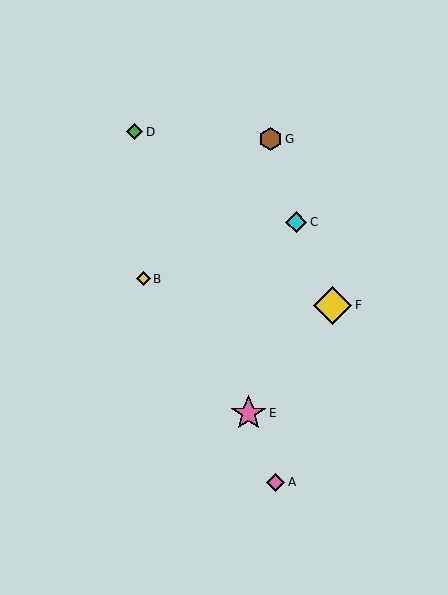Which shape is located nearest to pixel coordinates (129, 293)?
The yellow diamond (labeled B) at (143, 279) is nearest to that location.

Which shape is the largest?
The yellow diamond (labeled F) is the largest.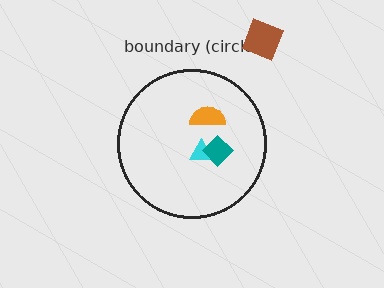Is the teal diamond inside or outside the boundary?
Inside.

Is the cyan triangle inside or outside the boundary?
Inside.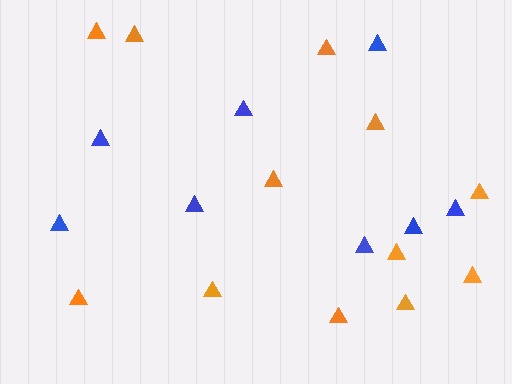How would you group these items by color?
There are 2 groups: one group of orange triangles (12) and one group of blue triangles (8).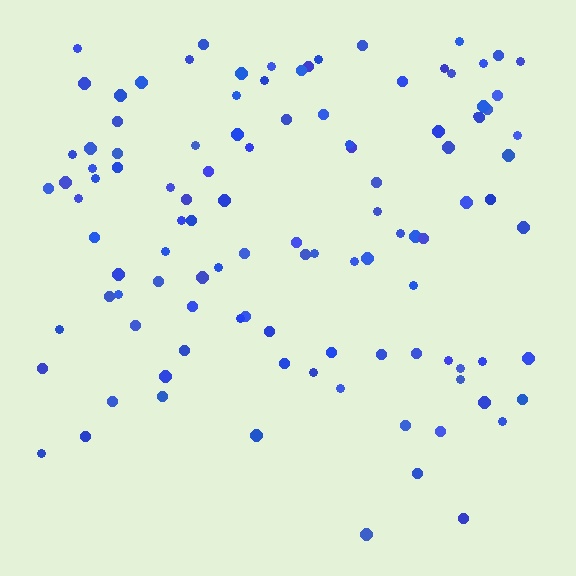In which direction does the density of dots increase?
From bottom to top, with the top side densest.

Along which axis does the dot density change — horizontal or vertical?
Vertical.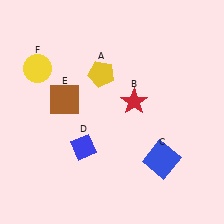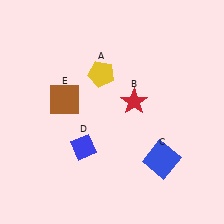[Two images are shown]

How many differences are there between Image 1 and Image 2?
There is 1 difference between the two images.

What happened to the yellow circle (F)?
The yellow circle (F) was removed in Image 2. It was in the top-left area of Image 1.